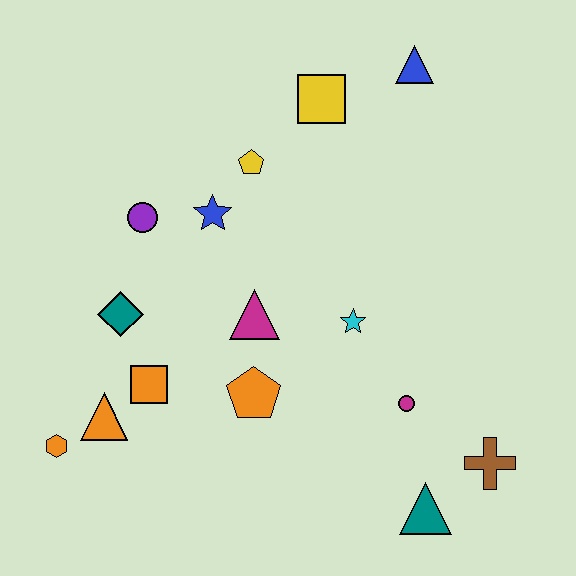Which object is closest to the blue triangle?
The yellow square is closest to the blue triangle.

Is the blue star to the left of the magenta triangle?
Yes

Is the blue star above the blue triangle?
No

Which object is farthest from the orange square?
The blue triangle is farthest from the orange square.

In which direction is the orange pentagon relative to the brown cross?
The orange pentagon is to the left of the brown cross.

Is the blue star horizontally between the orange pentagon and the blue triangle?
No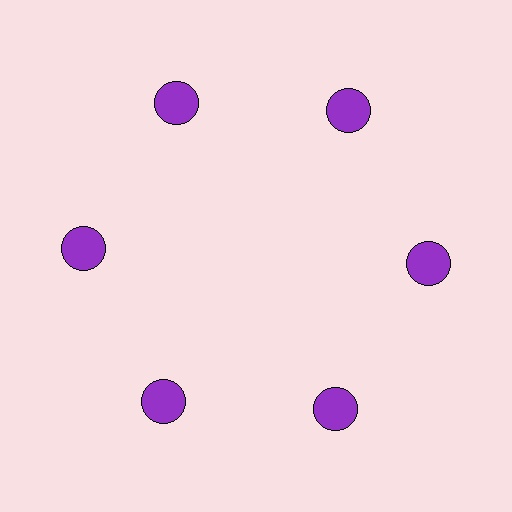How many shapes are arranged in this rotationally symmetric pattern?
There are 6 shapes, arranged in 6 groups of 1.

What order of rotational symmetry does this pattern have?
This pattern has 6-fold rotational symmetry.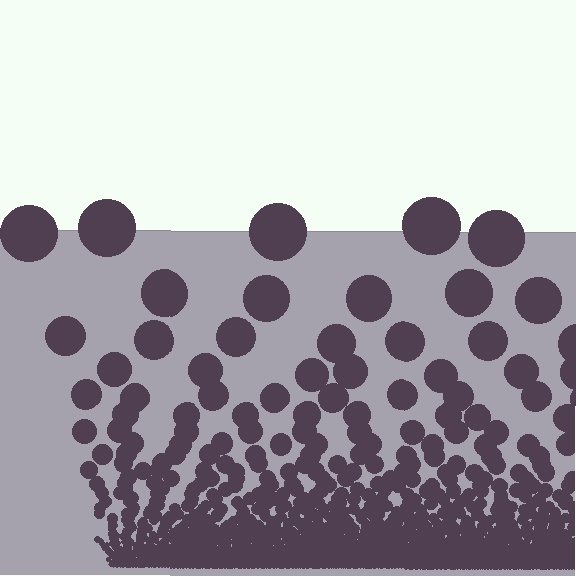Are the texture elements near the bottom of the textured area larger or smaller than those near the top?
Smaller. The gradient is inverted — elements near the bottom are smaller and denser.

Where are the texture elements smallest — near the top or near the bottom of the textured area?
Near the bottom.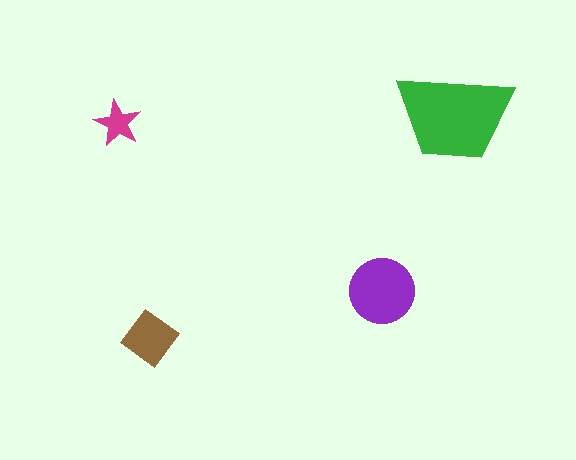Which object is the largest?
The green trapezoid.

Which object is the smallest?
The magenta star.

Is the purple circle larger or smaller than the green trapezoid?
Smaller.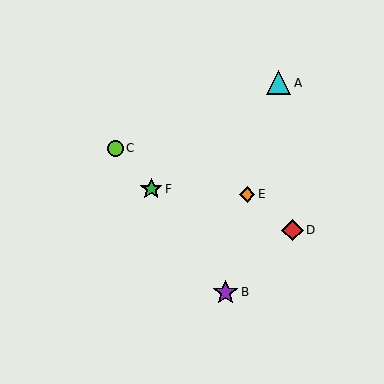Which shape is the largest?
The purple star (labeled B) is the largest.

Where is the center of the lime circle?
The center of the lime circle is at (115, 148).